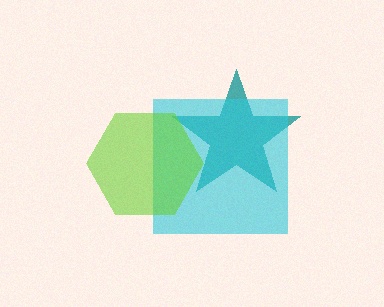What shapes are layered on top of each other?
The layered shapes are: a teal star, a cyan square, a lime hexagon.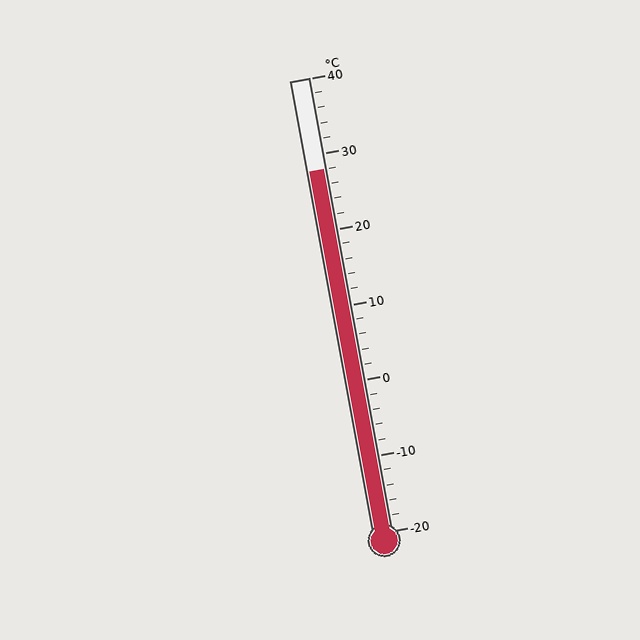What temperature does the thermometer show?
The thermometer shows approximately 28°C.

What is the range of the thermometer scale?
The thermometer scale ranges from -20°C to 40°C.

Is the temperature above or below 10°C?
The temperature is above 10°C.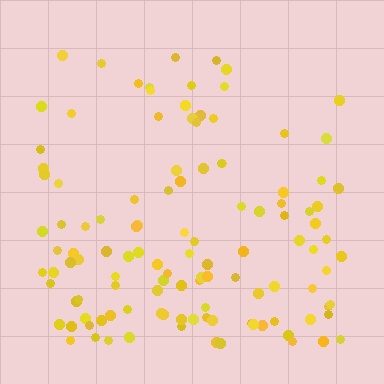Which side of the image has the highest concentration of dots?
The bottom.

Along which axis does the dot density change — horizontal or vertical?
Vertical.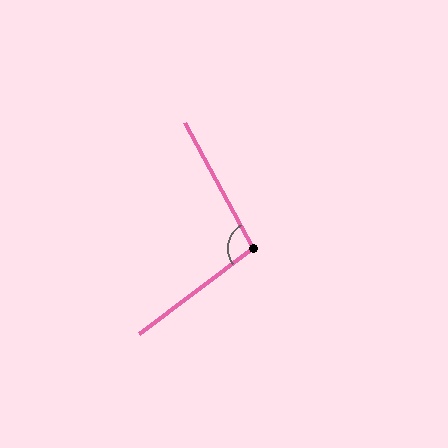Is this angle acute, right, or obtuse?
It is obtuse.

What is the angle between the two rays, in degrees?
Approximately 98 degrees.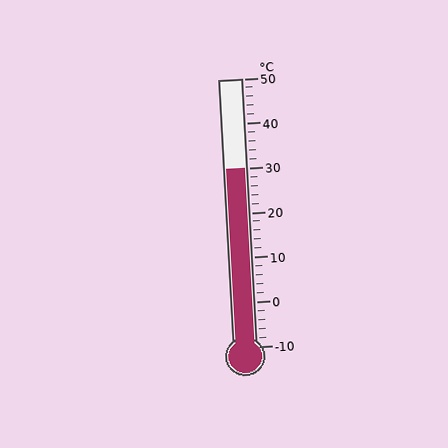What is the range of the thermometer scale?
The thermometer scale ranges from -10°C to 50°C.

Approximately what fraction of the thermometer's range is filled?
The thermometer is filled to approximately 65% of its range.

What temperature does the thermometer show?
The thermometer shows approximately 30°C.